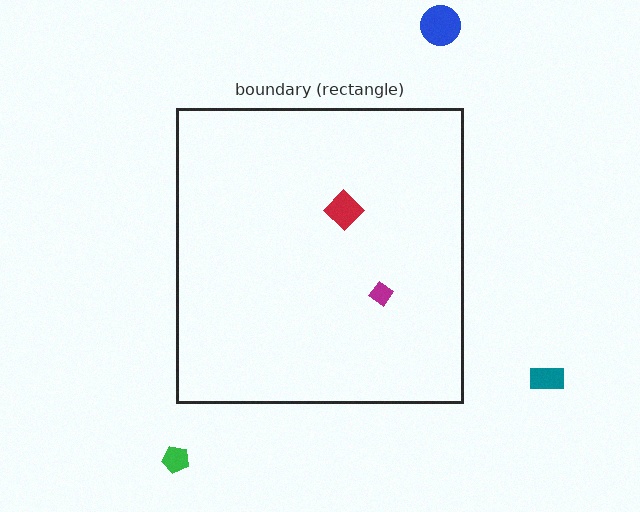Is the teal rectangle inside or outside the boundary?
Outside.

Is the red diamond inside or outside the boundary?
Inside.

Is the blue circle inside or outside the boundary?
Outside.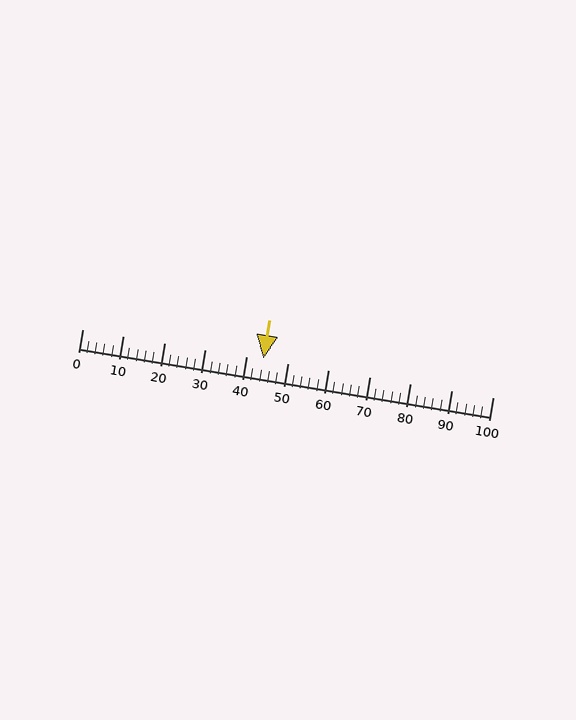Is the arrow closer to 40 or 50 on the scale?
The arrow is closer to 40.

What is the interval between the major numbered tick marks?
The major tick marks are spaced 10 units apart.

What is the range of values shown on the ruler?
The ruler shows values from 0 to 100.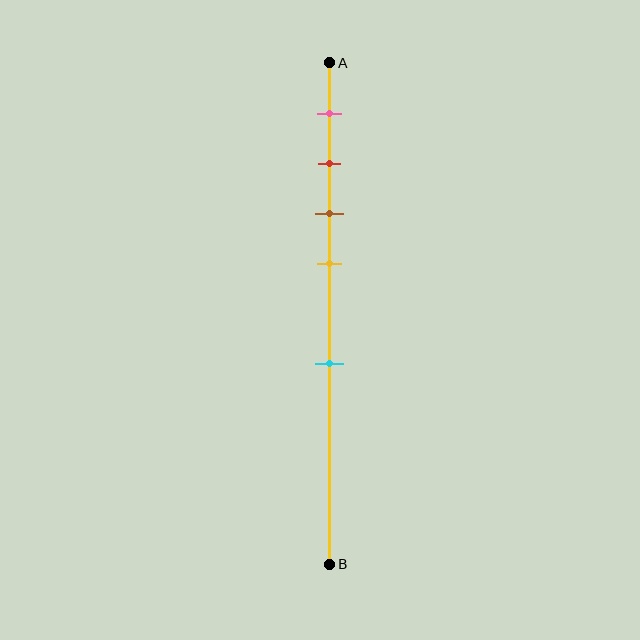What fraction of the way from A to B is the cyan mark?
The cyan mark is approximately 60% (0.6) of the way from A to B.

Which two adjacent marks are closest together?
The red and brown marks are the closest adjacent pair.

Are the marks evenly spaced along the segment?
No, the marks are not evenly spaced.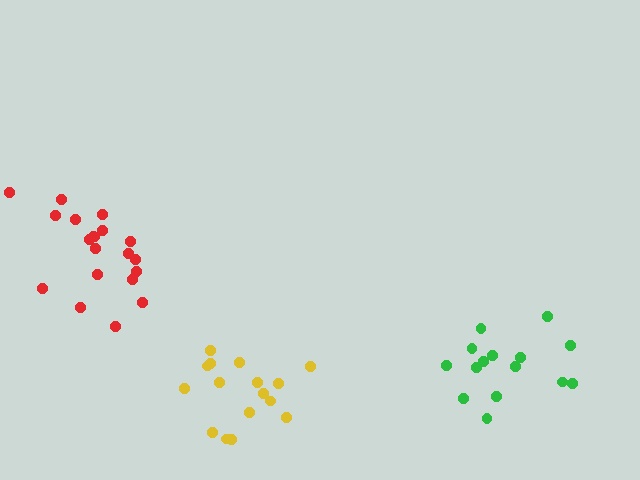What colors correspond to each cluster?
The clusters are colored: green, yellow, red.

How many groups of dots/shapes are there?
There are 3 groups.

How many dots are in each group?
Group 1: 15 dots, Group 2: 16 dots, Group 3: 20 dots (51 total).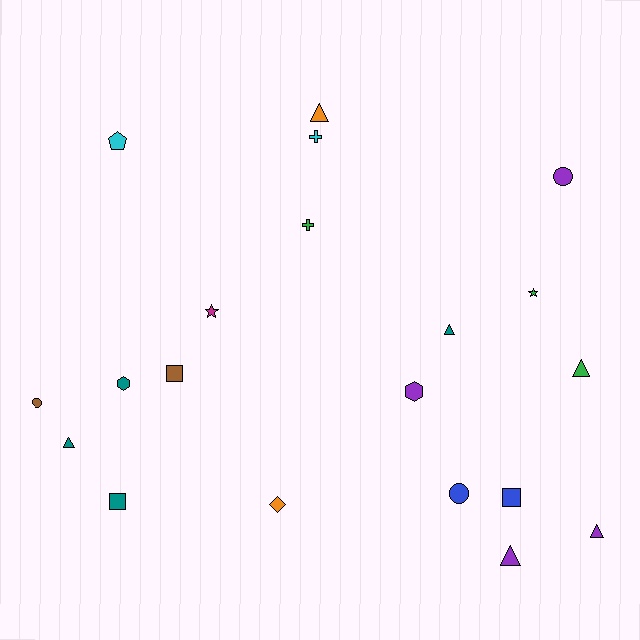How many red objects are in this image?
There are no red objects.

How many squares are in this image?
There are 3 squares.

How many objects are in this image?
There are 20 objects.